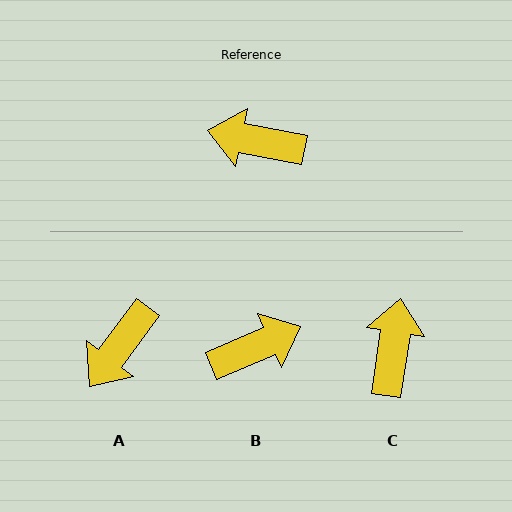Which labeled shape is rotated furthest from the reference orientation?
B, about 145 degrees away.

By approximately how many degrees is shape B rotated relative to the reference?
Approximately 145 degrees clockwise.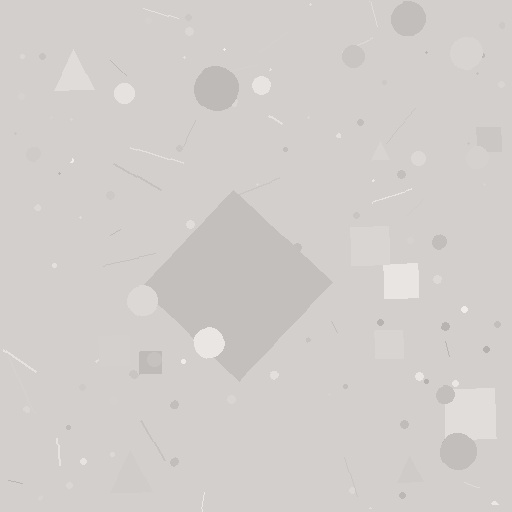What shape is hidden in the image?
A diamond is hidden in the image.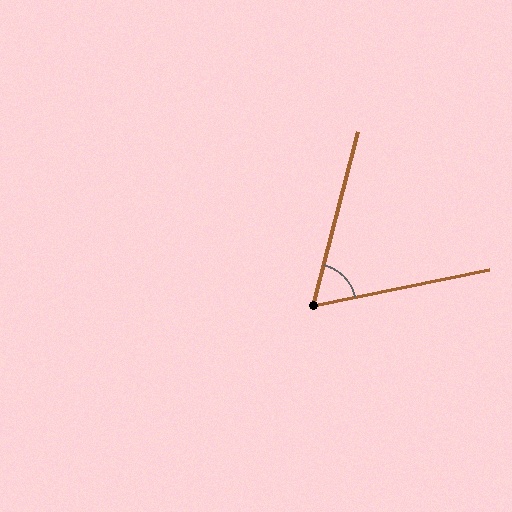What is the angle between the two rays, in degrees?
Approximately 64 degrees.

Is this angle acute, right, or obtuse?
It is acute.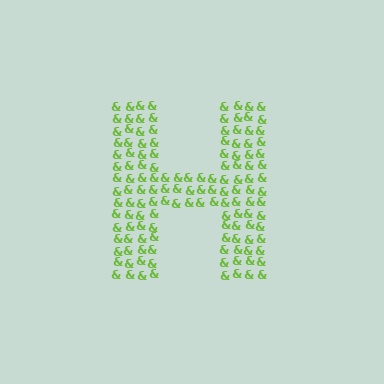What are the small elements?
The small elements are ampersands.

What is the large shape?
The large shape is the letter H.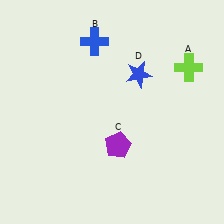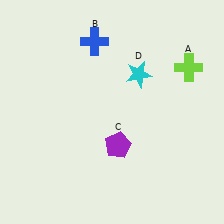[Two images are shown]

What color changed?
The star (D) changed from blue in Image 1 to cyan in Image 2.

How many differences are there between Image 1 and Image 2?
There is 1 difference between the two images.